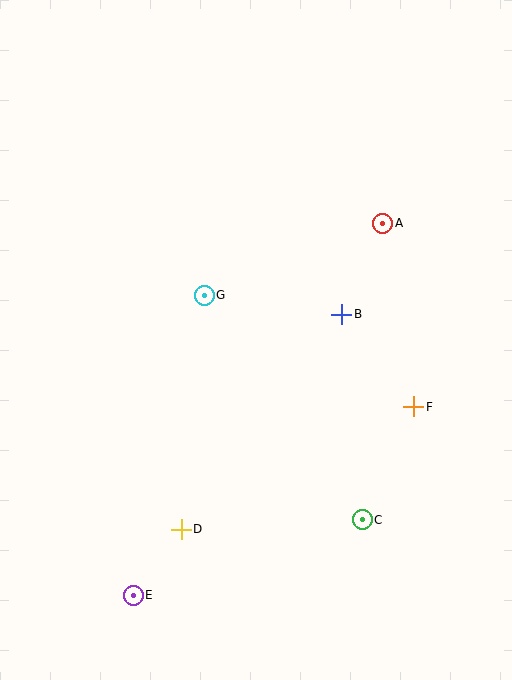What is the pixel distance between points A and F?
The distance between A and F is 186 pixels.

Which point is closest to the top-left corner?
Point G is closest to the top-left corner.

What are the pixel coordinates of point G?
Point G is at (204, 295).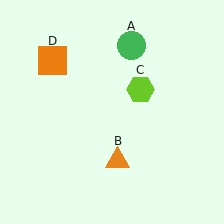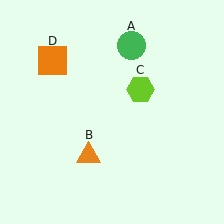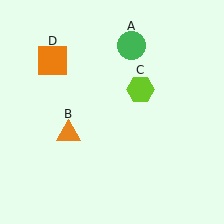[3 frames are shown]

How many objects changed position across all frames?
1 object changed position: orange triangle (object B).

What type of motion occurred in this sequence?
The orange triangle (object B) rotated clockwise around the center of the scene.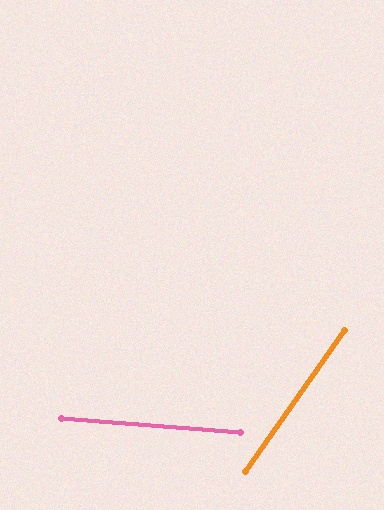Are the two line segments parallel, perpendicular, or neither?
Neither parallel nor perpendicular — they differ by about 59°.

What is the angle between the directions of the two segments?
Approximately 59 degrees.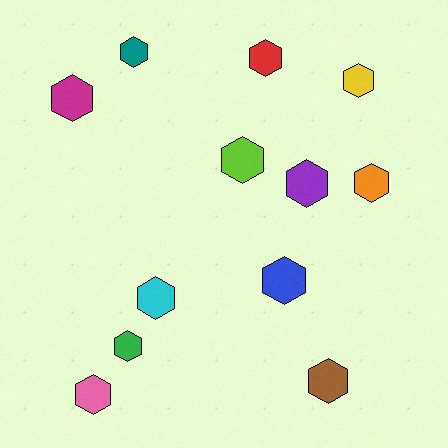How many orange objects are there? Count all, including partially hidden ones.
There is 1 orange object.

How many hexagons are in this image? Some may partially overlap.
There are 12 hexagons.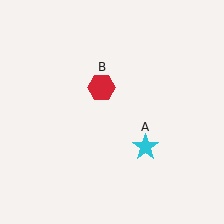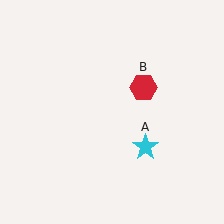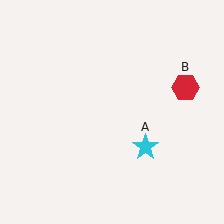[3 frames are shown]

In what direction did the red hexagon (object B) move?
The red hexagon (object B) moved right.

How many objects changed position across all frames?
1 object changed position: red hexagon (object B).